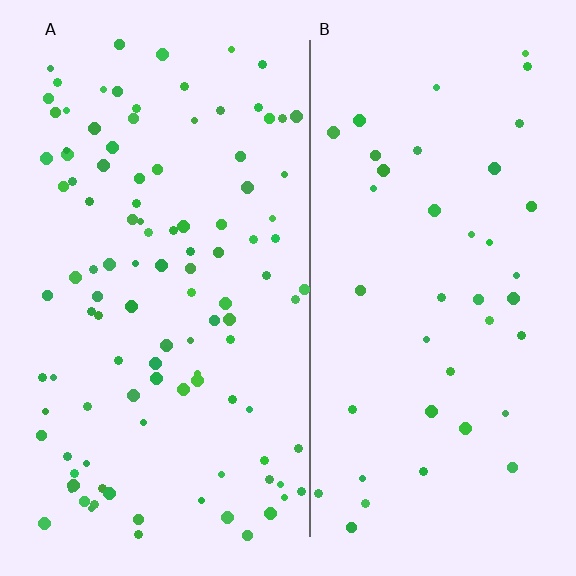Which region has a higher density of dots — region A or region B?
A (the left).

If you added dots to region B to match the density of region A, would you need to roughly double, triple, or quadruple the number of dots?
Approximately triple.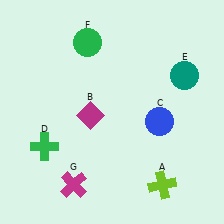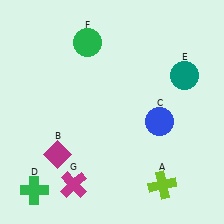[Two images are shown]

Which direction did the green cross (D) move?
The green cross (D) moved down.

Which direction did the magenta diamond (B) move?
The magenta diamond (B) moved down.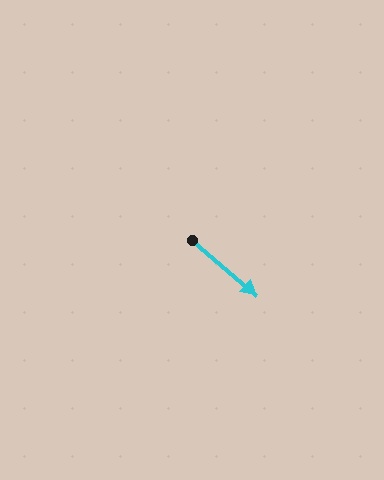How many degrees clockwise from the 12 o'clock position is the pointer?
Approximately 131 degrees.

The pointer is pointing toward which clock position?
Roughly 4 o'clock.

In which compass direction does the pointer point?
Southeast.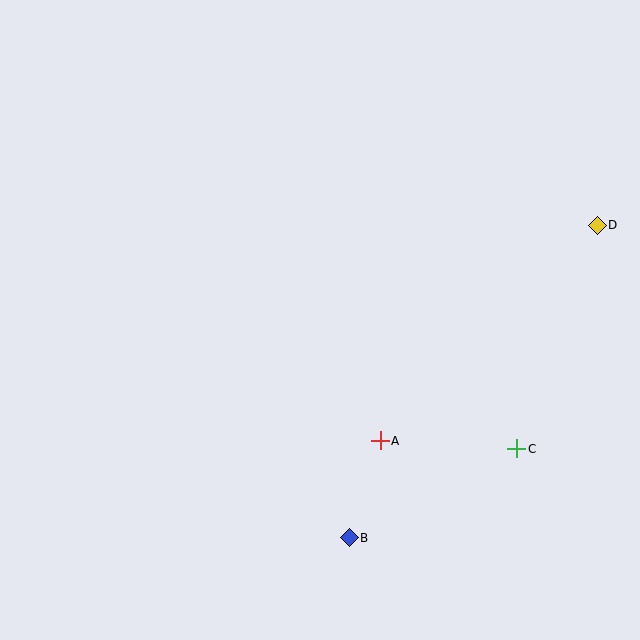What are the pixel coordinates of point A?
Point A is at (380, 441).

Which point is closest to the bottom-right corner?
Point C is closest to the bottom-right corner.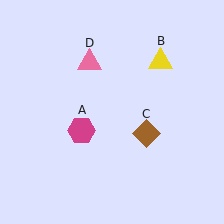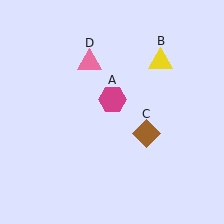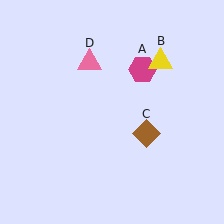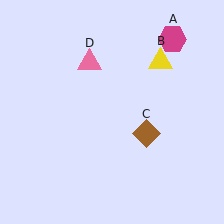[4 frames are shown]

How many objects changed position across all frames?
1 object changed position: magenta hexagon (object A).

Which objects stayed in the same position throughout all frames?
Yellow triangle (object B) and brown diamond (object C) and pink triangle (object D) remained stationary.